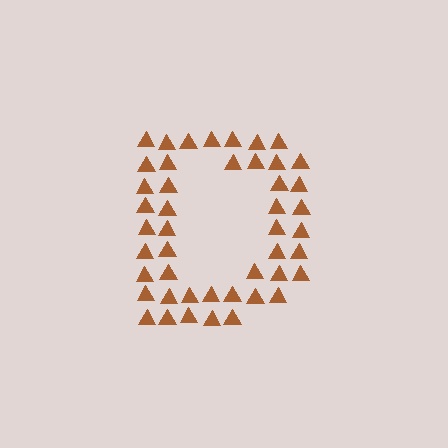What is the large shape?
The large shape is the letter D.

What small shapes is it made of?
It is made of small triangles.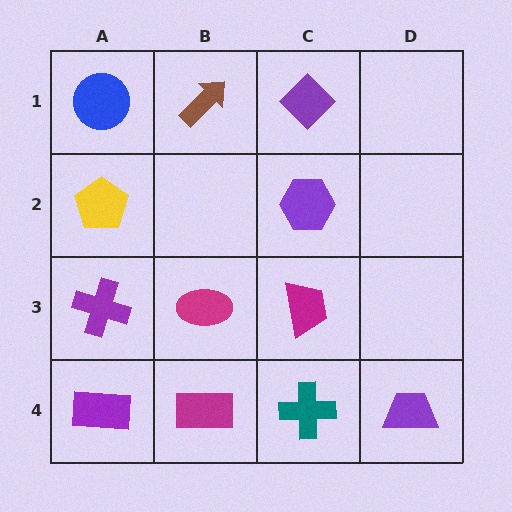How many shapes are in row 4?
4 shapes.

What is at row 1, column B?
A brown arrow.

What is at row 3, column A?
A purple cross.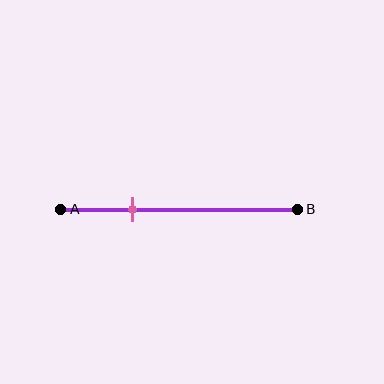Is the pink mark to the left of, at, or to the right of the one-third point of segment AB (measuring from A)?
The pink mark is approximately at the one-third point of segment AB.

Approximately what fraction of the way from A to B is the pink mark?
The pink mark is approximately 30% of the way from A to B.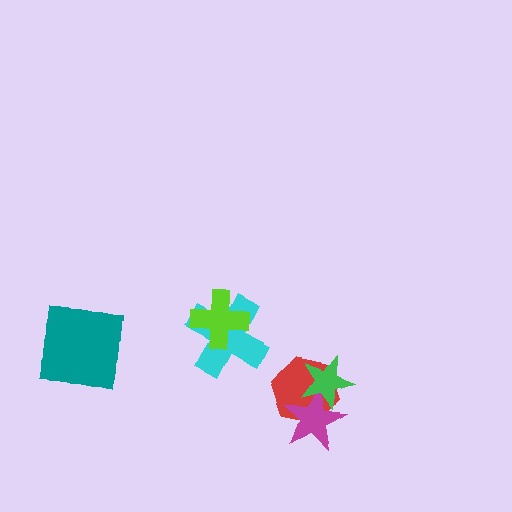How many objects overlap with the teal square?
0 objects overlap with the teal square.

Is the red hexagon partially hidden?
Yes, it is partially covered by another shape.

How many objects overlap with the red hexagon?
2 objects overlap with the red hexagon.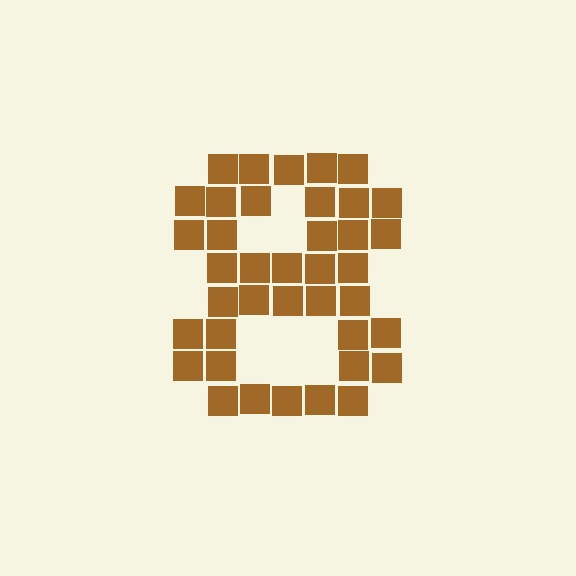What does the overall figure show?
The overall figure shows the digit 8.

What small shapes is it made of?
It is made of small squares.